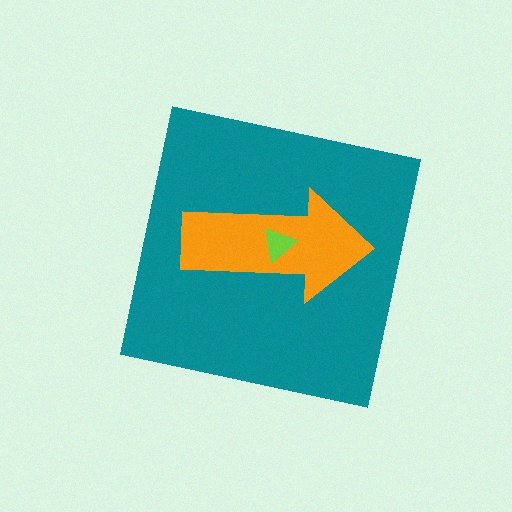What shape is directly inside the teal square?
The orange arrow.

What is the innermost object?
The lime triangle.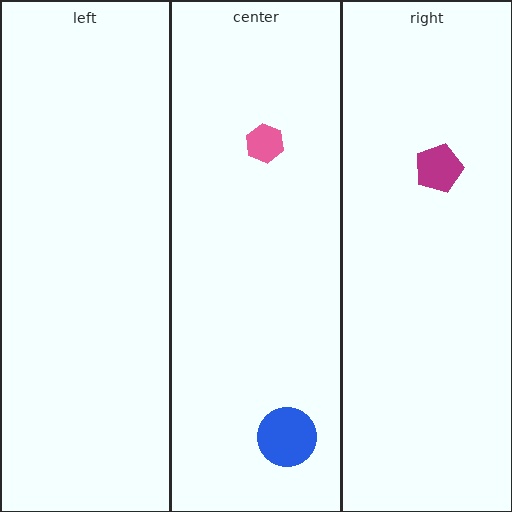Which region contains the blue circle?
The center region.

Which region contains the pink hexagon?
The center region.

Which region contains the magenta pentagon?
The right region.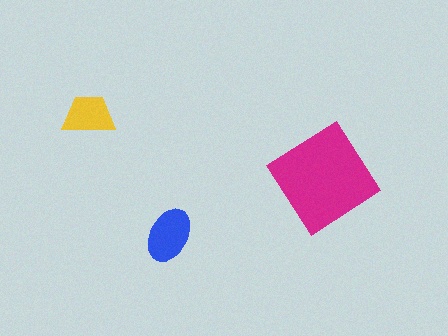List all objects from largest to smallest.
The magenta diamond, the blue ellipse, the yellow trapezoid.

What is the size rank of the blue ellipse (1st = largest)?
2nd.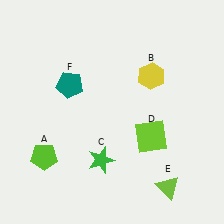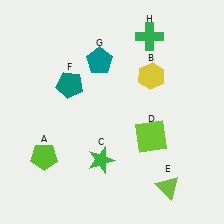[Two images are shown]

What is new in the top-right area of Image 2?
A green cross (H) was added in the top-right area of Image 2.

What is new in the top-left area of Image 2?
A teal pentagon (G) was added in the top-left area of Image 2.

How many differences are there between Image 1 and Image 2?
There are 2 differences between the two images.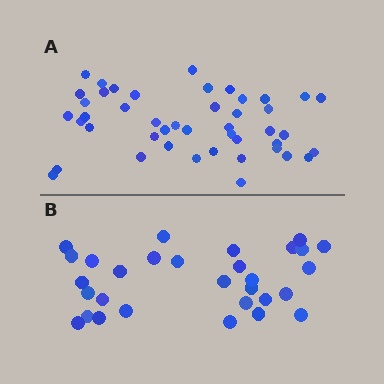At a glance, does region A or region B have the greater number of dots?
Region A (the top region) has more dots.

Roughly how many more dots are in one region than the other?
Region A has approximately 15 more dots than region B.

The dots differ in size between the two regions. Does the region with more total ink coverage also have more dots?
No. Region B has more total ink coverage because its dots are larger, but region A actually contains more individual dots. Total area can be misleading — the number of items is what matters here.